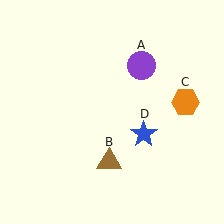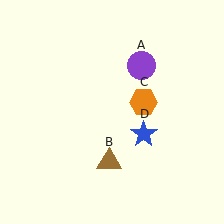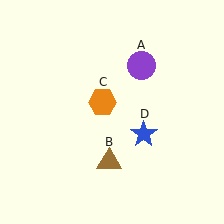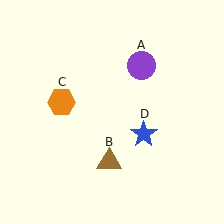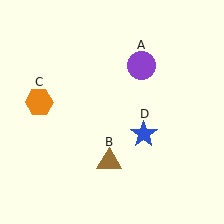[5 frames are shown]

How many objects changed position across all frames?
1 object changed position: orange hexagon (object C).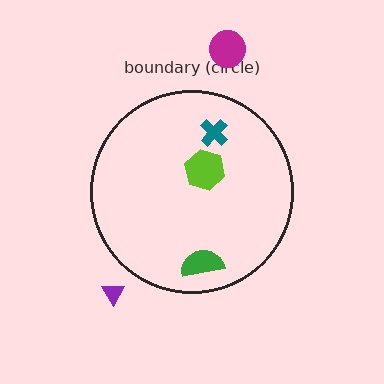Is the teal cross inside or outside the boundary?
Inside.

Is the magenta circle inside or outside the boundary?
Outside.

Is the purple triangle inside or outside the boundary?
Outside.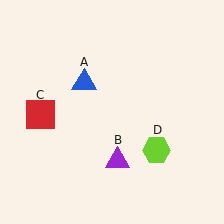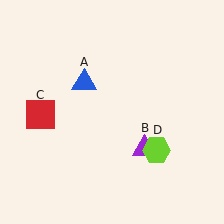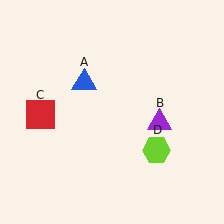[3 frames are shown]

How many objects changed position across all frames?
1 object changed position: purple triangle (object B).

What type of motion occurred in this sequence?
The purple triangle (object B) rotated counterclockwise around the center of the scene.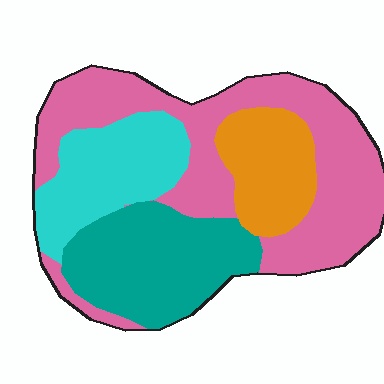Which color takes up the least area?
Orange, at roughly 15%.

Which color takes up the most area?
Pink, at roughly 45%.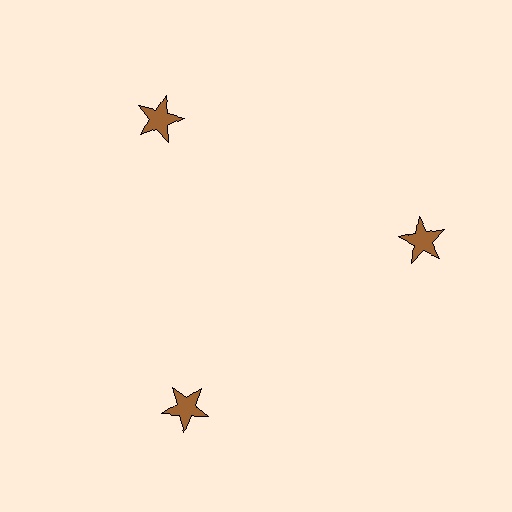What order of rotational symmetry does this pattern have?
This pattern has 3-fold rotational symmetry.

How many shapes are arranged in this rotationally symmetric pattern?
There are 3 shapes, arranged in 3 groups of 1.